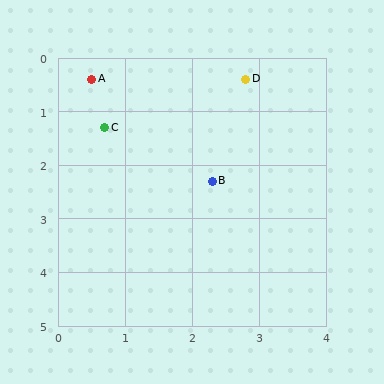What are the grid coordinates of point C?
Point C is at approximately (0.7, 1.3).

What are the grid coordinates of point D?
Point D is at approximately (2.8, 0.4).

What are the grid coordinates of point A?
Point A is at approximately (0.5, 0.4).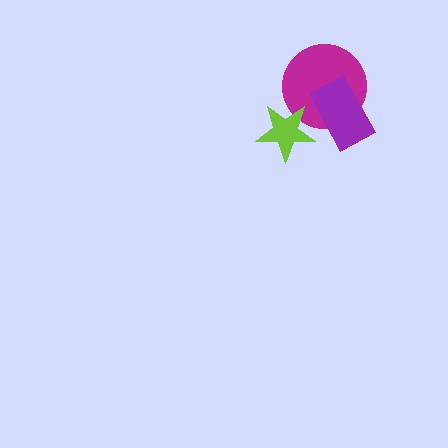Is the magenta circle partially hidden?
Yes, it is partially covered by another shape.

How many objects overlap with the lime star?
1 object overlaps with the lime star.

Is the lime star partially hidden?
No, no other shape covers it.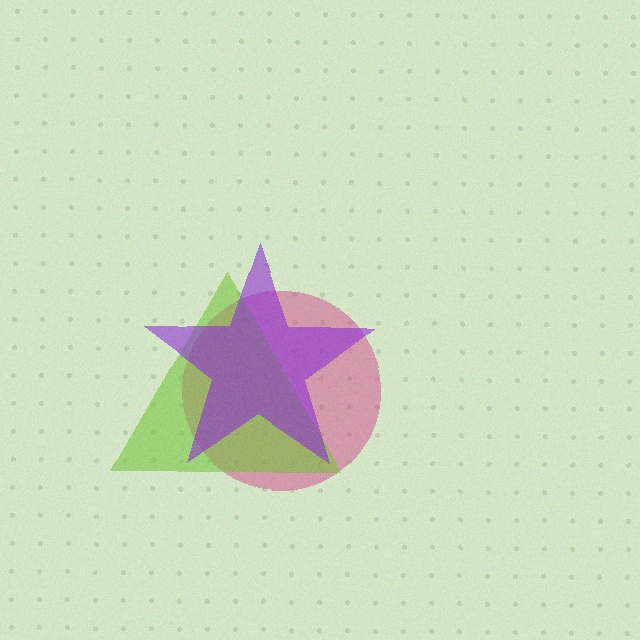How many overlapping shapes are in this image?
There are 3 overlapping shapes in the image.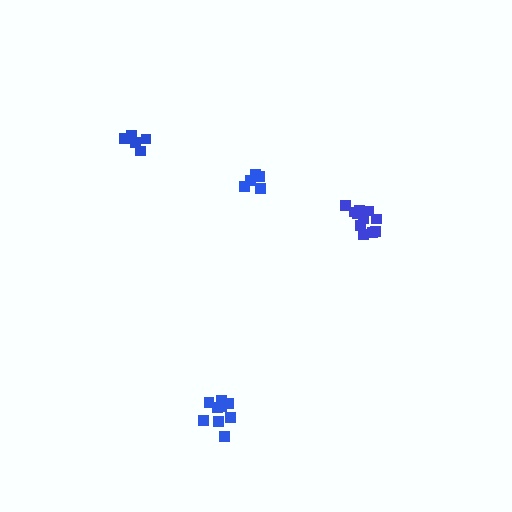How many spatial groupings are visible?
There are 4 spatial groupings.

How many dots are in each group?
Group 1: 9 dots, Group 2: 5 dots, Group 3: 11 dots, Group 4: 6 dots (31 total).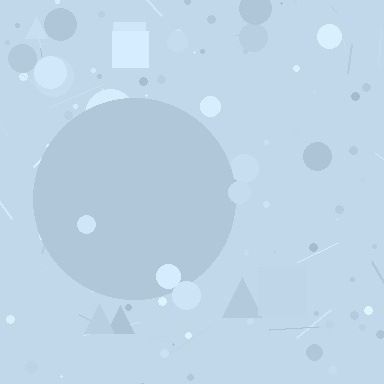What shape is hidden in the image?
A circle is hidden in the image.